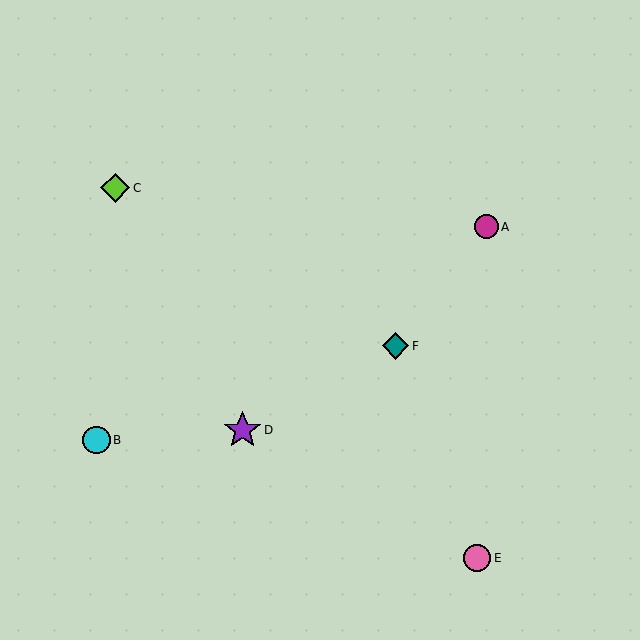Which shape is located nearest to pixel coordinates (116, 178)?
The lime diamond (labeled C) at (115, 188) is nearest to that location.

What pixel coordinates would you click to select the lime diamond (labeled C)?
Click at (115, 188) to select the lime diamond C.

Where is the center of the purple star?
The center of the purple star is at (242, 430).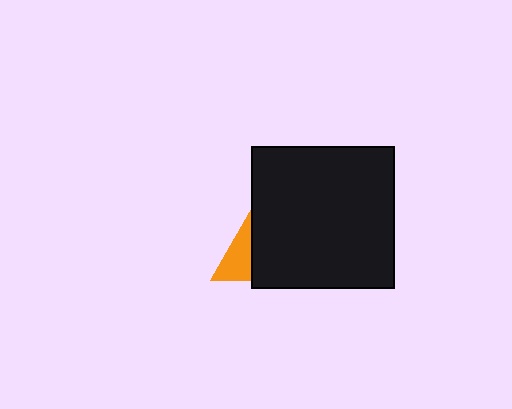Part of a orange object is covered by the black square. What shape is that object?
It is a triangle.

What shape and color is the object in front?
The object in front is a black square.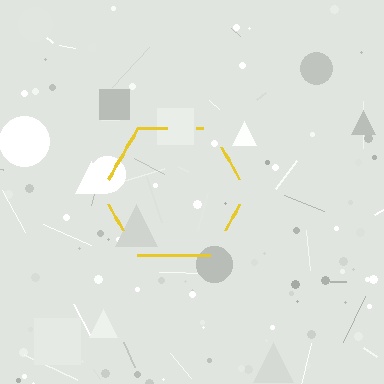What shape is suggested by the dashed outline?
The dashed outline suggests a hexagon.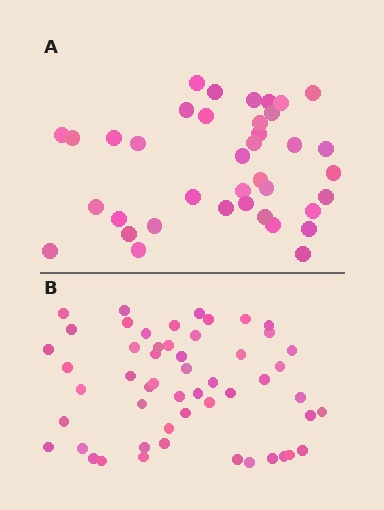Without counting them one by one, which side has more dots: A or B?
Region B (the bottom region) has more dots.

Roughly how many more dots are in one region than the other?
Region B has approximately 15 more dots than region A.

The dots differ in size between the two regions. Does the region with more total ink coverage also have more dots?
No. Region A has more total ink coverage because its dots are larger, but region B actually contains more individual dots. Total area can be misleading — the number of items is what matters here.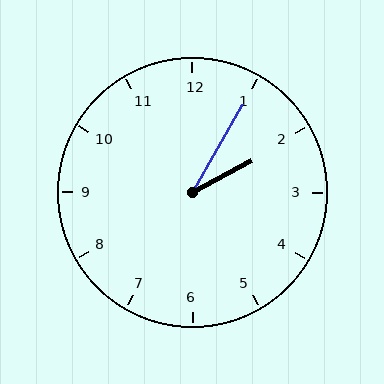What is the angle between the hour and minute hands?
Approximately 32 degrees.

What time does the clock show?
2:05.